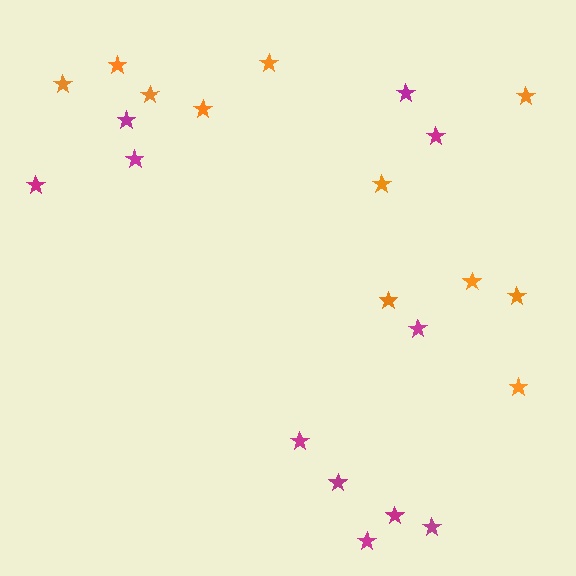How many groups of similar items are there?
There are 2 groups: one group of magenta stars (11) and one group of orange stars (11).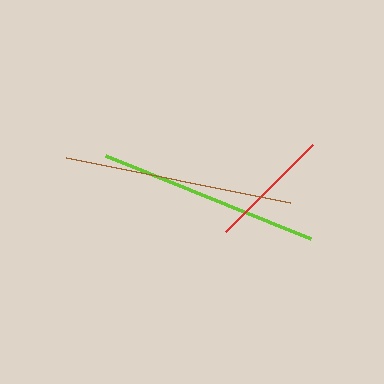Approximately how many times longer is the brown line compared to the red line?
The brown line is approximately 1.9 times the length of the red line.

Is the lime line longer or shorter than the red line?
The lime line is longer than the red line.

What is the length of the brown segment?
The brown segment is approximately 229 pixels long.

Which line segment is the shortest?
The red line is the shortest at approximately 123 pixels.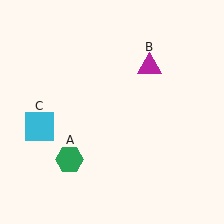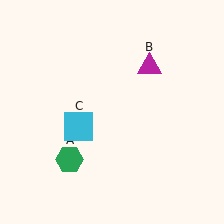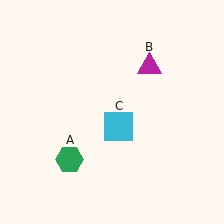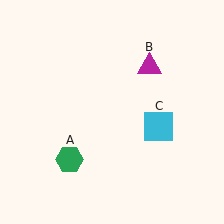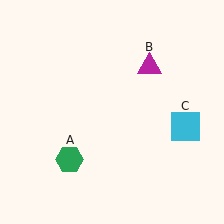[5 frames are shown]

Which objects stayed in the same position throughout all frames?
Green hexagon (object A) and magenta triangle (object B) remained stationary.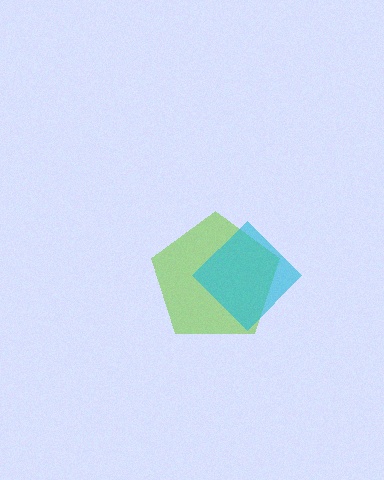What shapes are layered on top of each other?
The layered shapes are: a lime pentagon, a cyan diamond.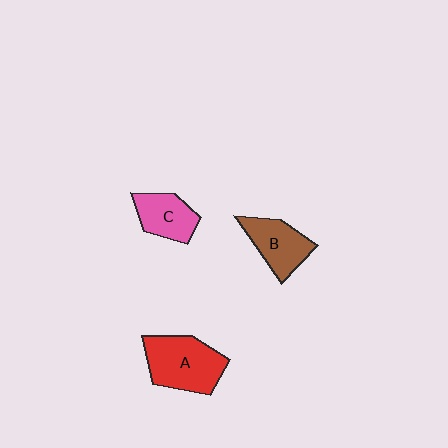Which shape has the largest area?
Shape A (red).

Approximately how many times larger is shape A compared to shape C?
Approximately 1.6 times.